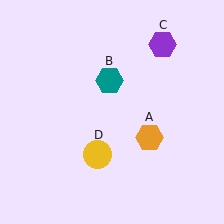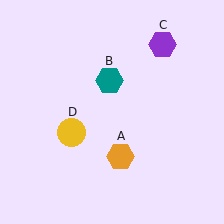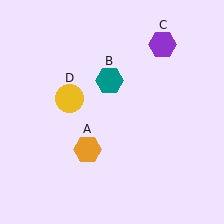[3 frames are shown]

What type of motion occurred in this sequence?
The orange hexagon (object A), yellow circle (object D) rotated clockwise around the center of the scene.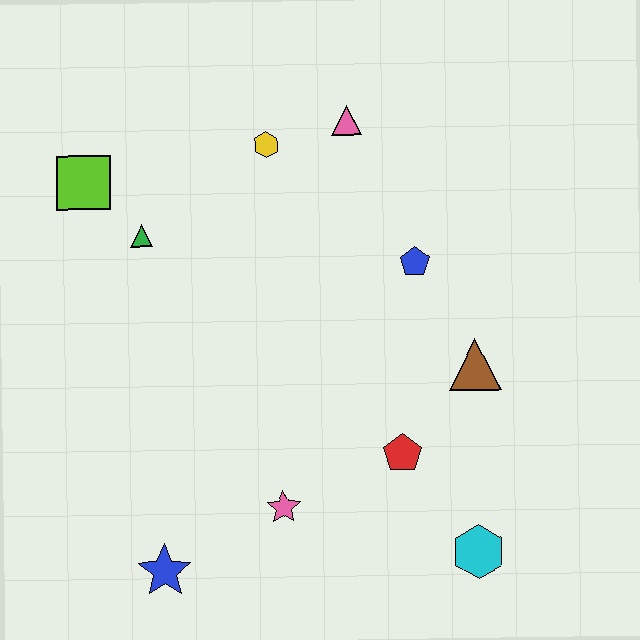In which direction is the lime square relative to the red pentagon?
The lime square is to the left of the red pentagon.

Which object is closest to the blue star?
The pink star is closest to the blue star.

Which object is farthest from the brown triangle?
The lime square is farthest from the brown triangle.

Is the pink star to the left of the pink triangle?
Yes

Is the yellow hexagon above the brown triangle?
Yes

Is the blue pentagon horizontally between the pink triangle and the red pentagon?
No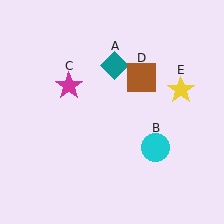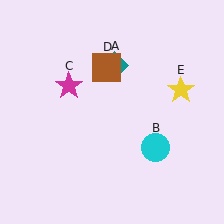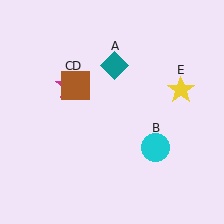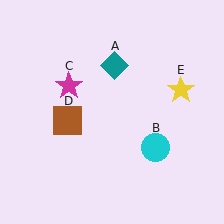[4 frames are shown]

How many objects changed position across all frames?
1 object changed position: brown square (object D).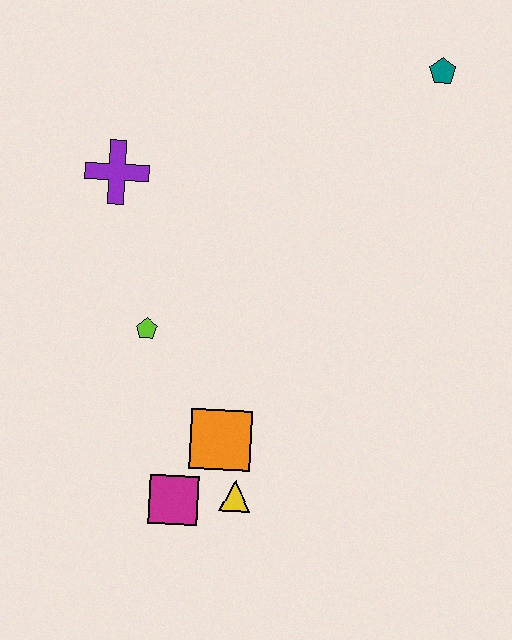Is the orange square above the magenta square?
Yes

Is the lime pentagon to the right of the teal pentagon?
No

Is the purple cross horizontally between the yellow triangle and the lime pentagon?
No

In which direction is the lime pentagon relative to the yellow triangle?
The lime pentagon is above the yellow triangle.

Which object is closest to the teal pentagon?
The purple cross is closest to the teal pentagon.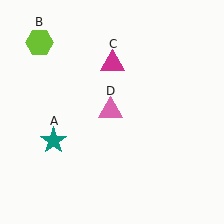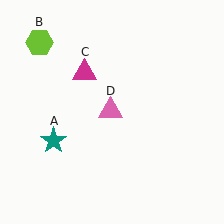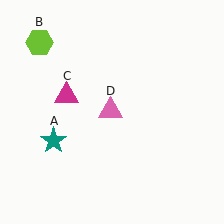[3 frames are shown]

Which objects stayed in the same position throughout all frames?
Teal star (object A) and lime hexagon (object B) and pink triangle (object D) remained stationary.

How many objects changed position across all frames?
1 object changed position: magenta triangle (object C).